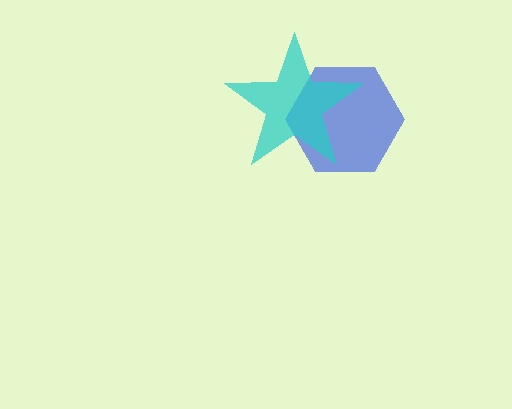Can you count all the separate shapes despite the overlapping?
Yes, there are 2 separate shapes.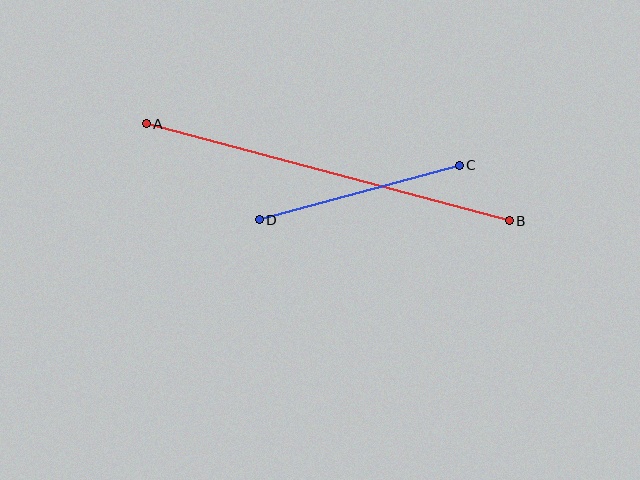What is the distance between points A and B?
The distance is approximately 376 pixels.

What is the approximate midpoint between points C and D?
The midpoint is at approximately (359, 193) pixels.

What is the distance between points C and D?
The distance is approximately 207 pixels.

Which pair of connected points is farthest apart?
Points A and B are farthest apart.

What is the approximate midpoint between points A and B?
The midpoint is at approximately (328, 172) pixels.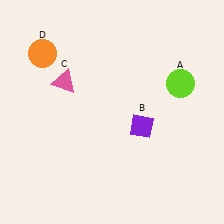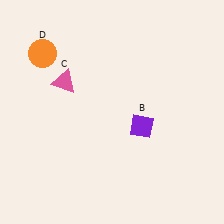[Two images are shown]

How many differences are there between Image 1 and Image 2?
There is 1 difference between the two images.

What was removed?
The lime circle (A) was removed in Image 2.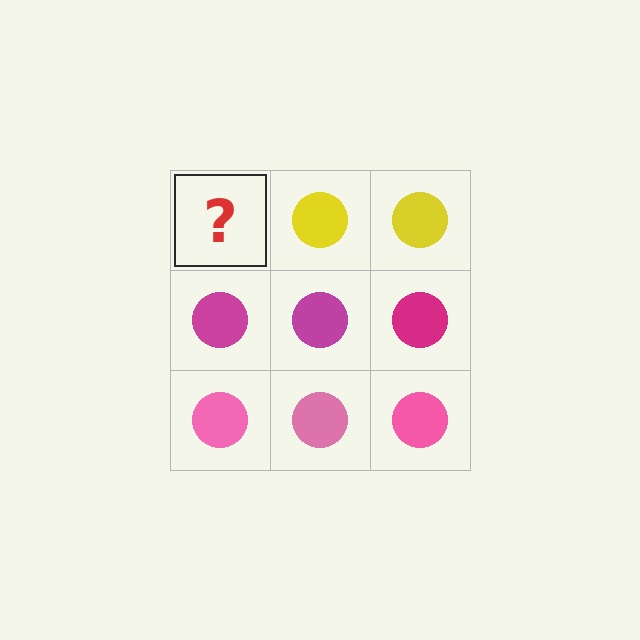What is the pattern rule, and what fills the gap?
The rule is that each row has a consistent color. The gap should be filled with a yellow circle.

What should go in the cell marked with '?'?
The missing cell should contain a yellow circle.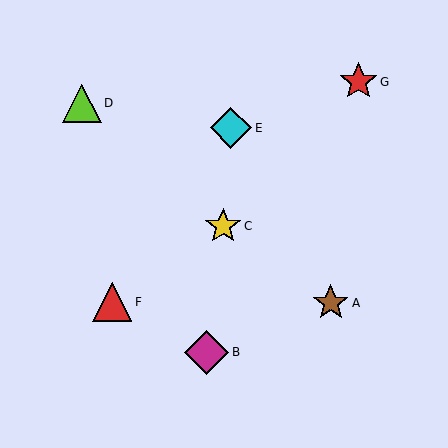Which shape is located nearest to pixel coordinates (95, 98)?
The lime triangle (labeled D) at (82, 103) is nearest to that location.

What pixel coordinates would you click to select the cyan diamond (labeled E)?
Click at (231, 128) to select the cyan diamond E.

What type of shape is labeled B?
Shape B is a magenta diamond.